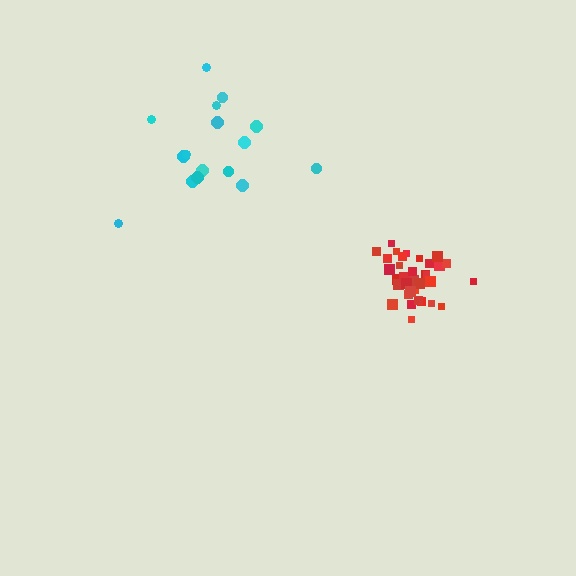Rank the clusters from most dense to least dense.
red, cyan.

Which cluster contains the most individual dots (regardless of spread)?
Red (34).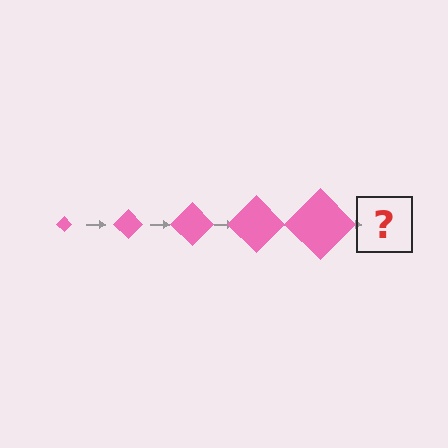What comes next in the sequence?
The next element should be a pink diamond, larger than the previous one.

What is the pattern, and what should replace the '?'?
The pattern is that the diamond gets progressively larger each step. The '?' should be a pink diamond, larger than the previous one.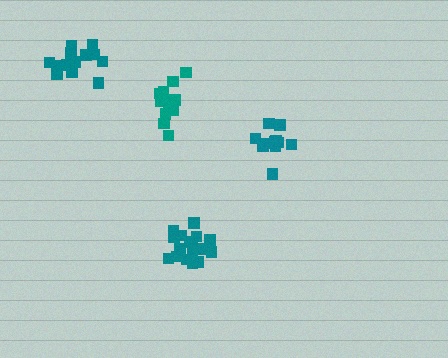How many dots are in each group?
Group 1: 14 dots, Group 2: 17 dots, Group 3: 12 dots, Group 4: 13 dots (56 total).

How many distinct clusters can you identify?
There are 4 distinct clusters.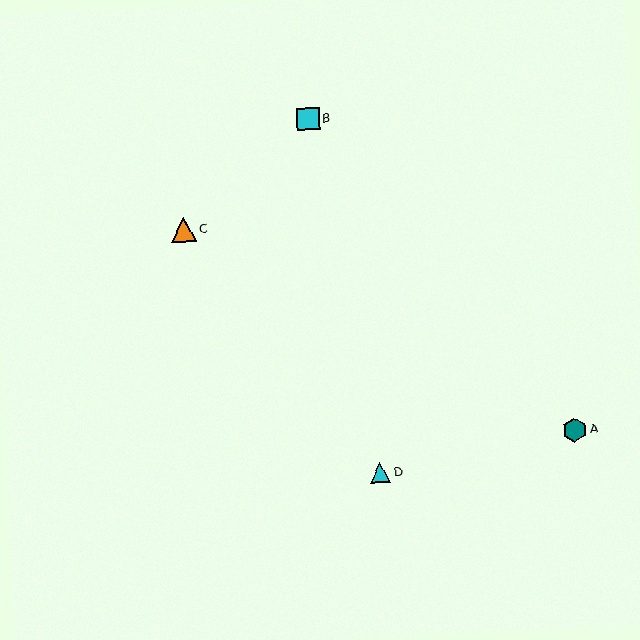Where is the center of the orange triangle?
The center of the orange triangle is at (184, 230).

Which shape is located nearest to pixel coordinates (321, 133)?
The cyan square (labeled B) at (308, 119) is nearest to that location.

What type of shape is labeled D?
Shape D is a cyan triangle.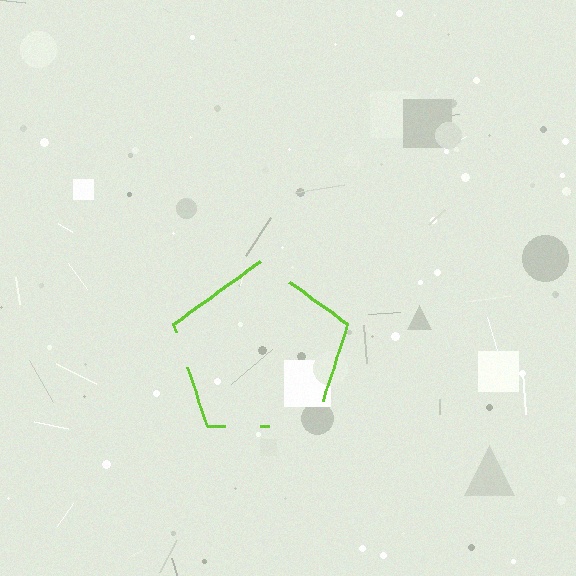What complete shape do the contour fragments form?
The contour fragments form a pentagon.